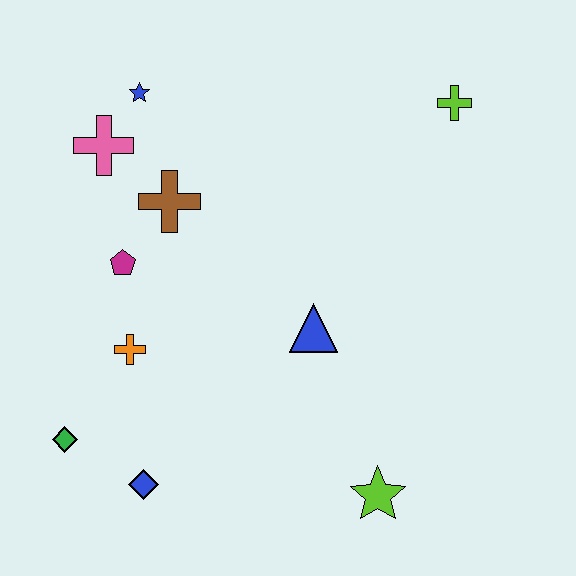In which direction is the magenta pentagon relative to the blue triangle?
The magenta pentagon is to the left of the blue triangle.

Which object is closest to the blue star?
The pink cross is closest to the blue star.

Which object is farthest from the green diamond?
The lime cross is farthest from the green diamond.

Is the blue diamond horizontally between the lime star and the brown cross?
No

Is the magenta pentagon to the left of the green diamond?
No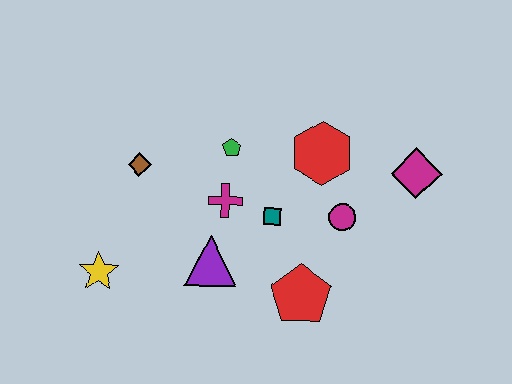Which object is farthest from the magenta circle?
The yellow star is farthest from the magenta circle.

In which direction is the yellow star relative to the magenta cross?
The yellow star is to the left of the magenta cross.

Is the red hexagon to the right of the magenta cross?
Yes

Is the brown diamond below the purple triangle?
No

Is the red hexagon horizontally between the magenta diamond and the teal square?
Yes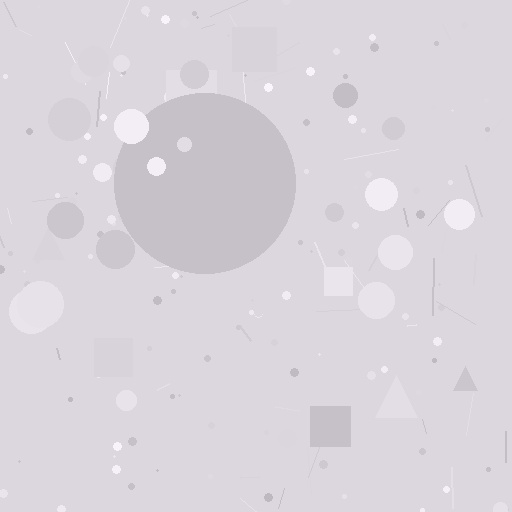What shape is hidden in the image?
A circle is hidden in the image.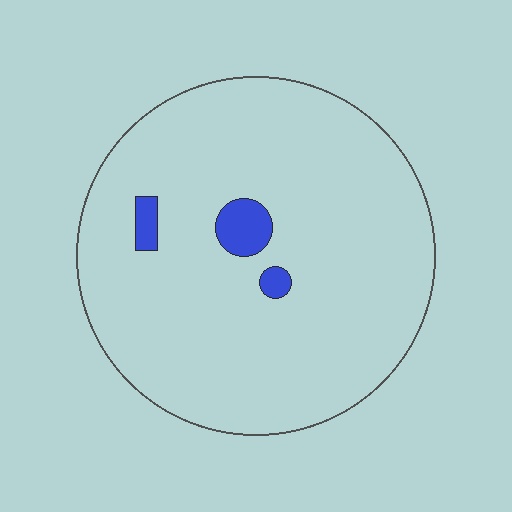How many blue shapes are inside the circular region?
3.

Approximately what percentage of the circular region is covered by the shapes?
Approximately 5%.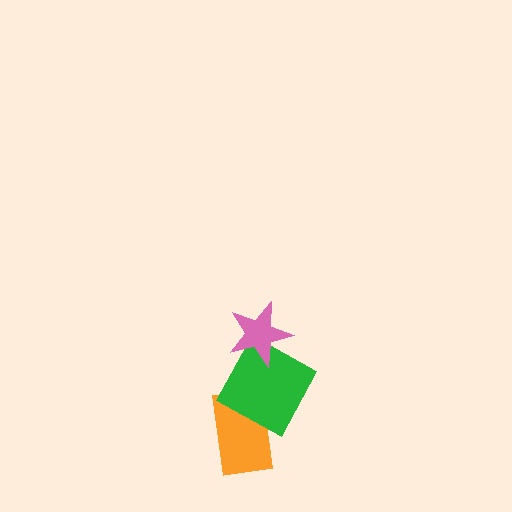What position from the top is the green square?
The green square is 2nd from the top.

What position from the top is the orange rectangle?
The orange rectangle is 3rd from the top.